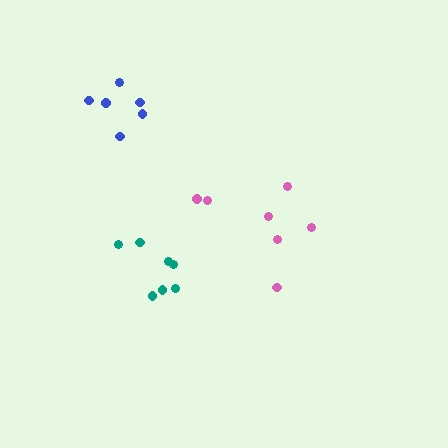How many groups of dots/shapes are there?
There are 3 groups.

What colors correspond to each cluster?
The clusters are colored: teal, blue, pink.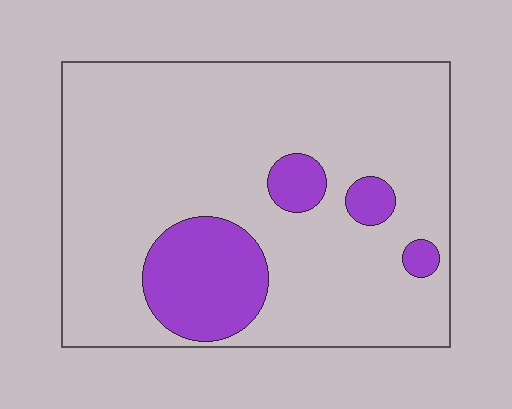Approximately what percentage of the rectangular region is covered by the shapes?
Approximately 15%.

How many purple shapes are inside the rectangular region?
4.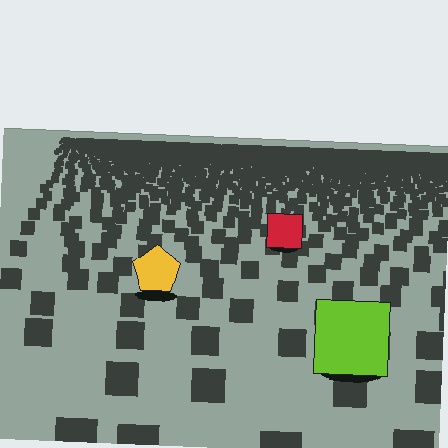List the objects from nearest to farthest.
From nearest to farthest: the lime square, the yellow pentagon, the red square.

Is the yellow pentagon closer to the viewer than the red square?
Yes. The yellow pentagon is closer — you can tell from the texture gradient: the ground texture is coarser near it.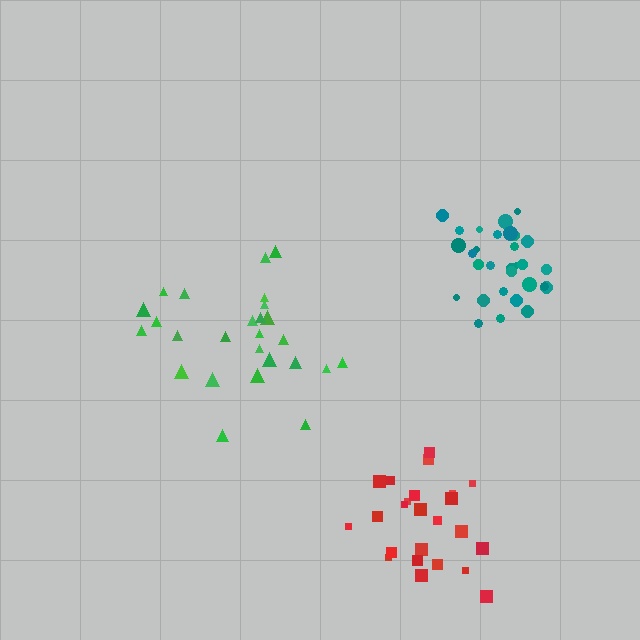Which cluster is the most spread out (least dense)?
Green.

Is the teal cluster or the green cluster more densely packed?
Teal.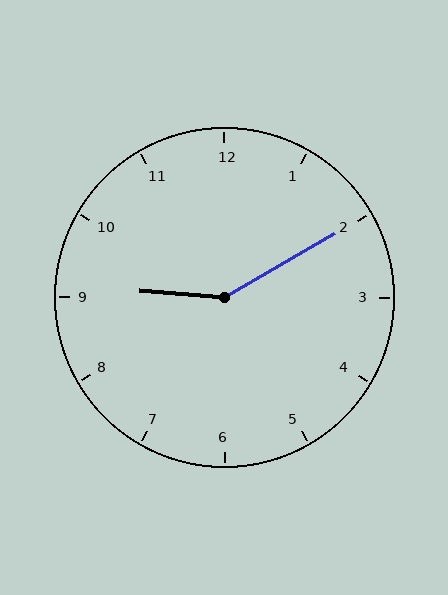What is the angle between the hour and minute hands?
Approximately 145 degrees.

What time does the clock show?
9:10.